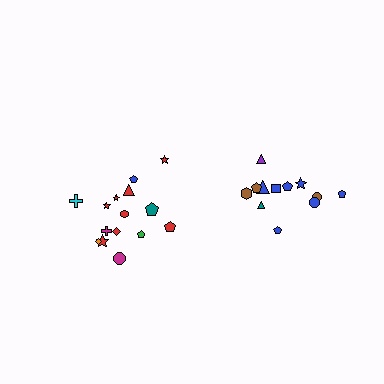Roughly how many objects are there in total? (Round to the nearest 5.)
Roughly 25 objects in total.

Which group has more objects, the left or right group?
The left group.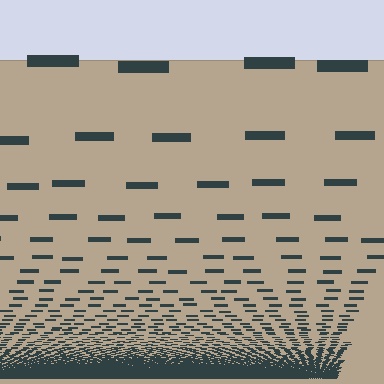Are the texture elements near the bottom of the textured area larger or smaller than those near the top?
Smaller. The gradient is inverted — elements near the bottom are smaller and denser.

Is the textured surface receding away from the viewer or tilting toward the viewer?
The surface appears to tilt toward the viewer. Texture elements get larger and sparser toward the top.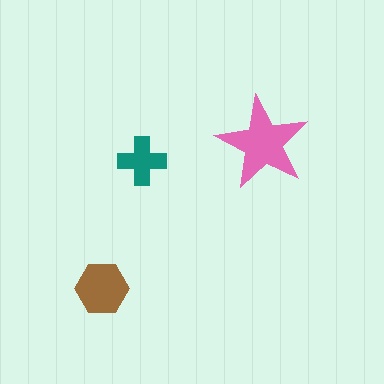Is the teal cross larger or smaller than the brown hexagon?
Smaller.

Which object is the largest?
The pink star.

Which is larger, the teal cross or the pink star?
The pink star.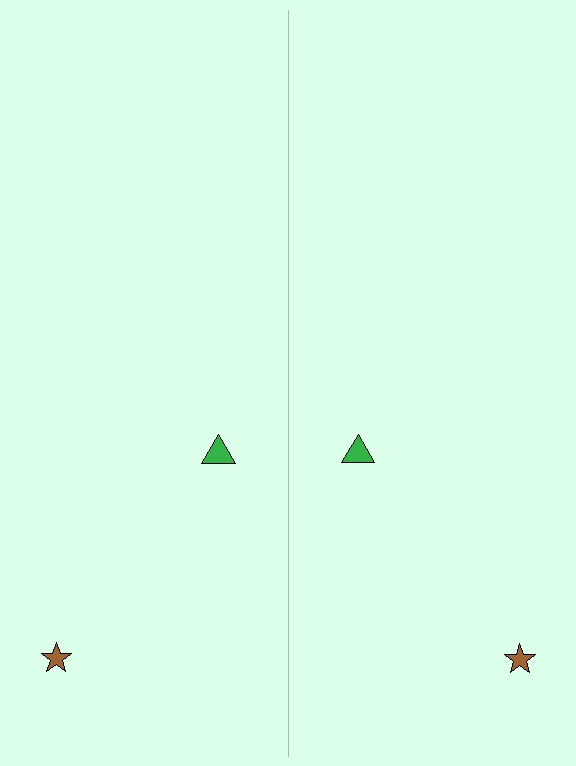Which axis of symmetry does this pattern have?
The pattern has a vertical axis of symmetry running through the center of the image.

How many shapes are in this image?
There are 4 shapes in this image.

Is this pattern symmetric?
Yes, this pattern has bilateral (reflection) symmetry.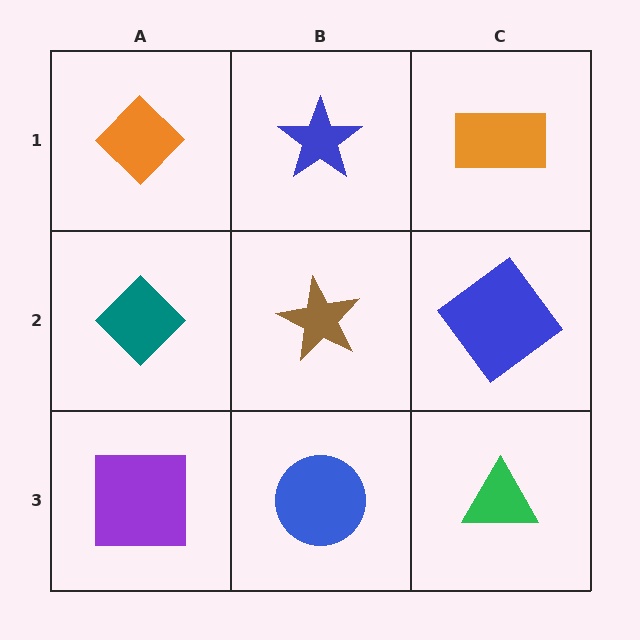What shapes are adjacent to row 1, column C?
A blue diamond (row 2, column C), a blue star (row 1, column B).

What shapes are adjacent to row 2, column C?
An orange rectangle (row 1, column C), a green triangle (row 3, column C), a brown star (row 2, column B).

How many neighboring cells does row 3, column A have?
2.